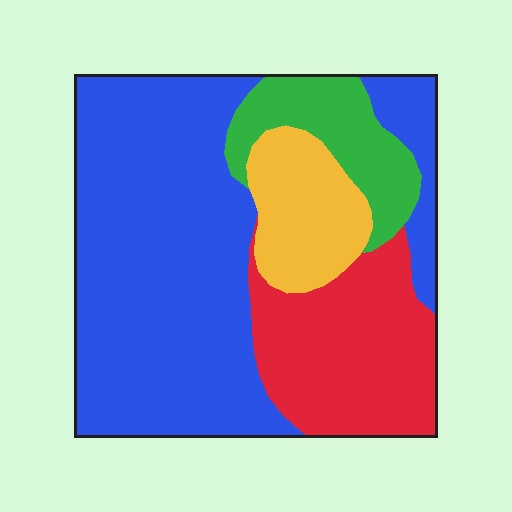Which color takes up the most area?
Blue, at roughly 55%.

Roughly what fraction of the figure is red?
Red takes up about one fifth (1/5) of the figure.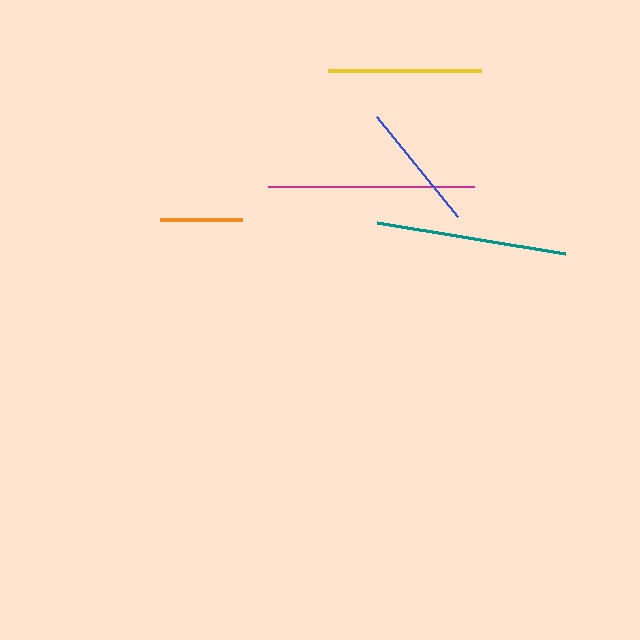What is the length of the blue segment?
The blue segment is approximately 129 pixels long.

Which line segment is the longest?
The magenta line is the longest at approximately 206 pixels.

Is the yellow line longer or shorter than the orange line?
The yellow line is longer than the orange line.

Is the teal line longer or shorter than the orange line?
The teal line is longer than the orange line.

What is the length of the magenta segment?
The magenta segment is approximately 206 pixels long.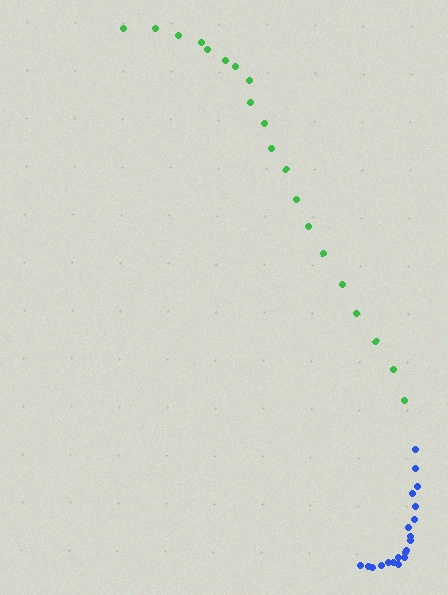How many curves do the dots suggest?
There are 2 distinct paths.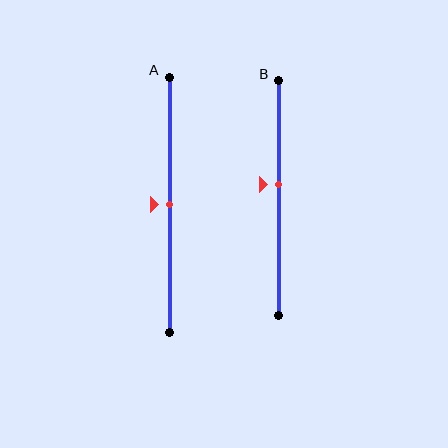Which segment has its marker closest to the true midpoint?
Segment A has its marker closest to the true midpoint.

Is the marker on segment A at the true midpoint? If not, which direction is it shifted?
Yes, the marker on segment A is at the true midpoint.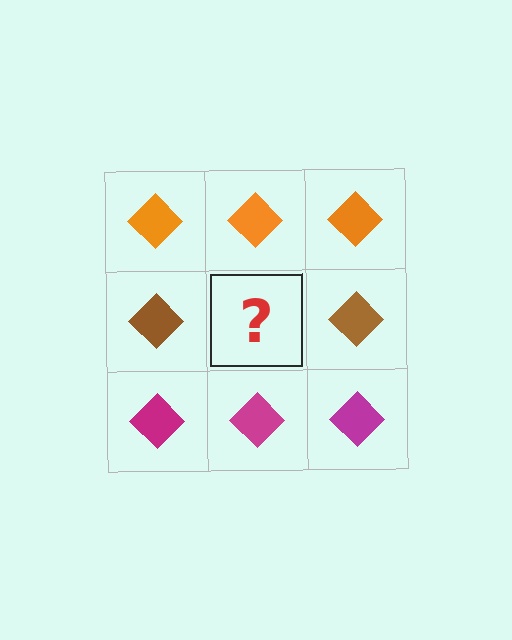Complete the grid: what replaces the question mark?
The question mark should be replaced with a brown diamond.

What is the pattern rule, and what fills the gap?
The rule is that each row has a consistent color. The gap should be filled with a brown diamond.